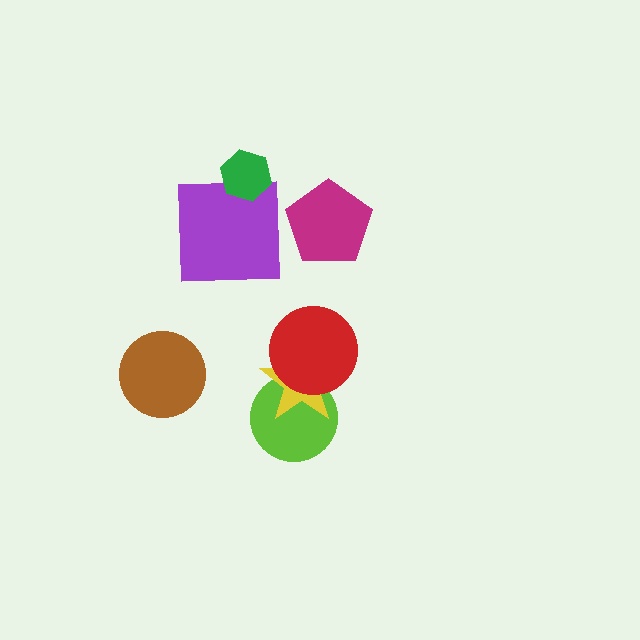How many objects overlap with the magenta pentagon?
0 objects overlap with the magenta pentagon.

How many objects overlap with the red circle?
2 objects overlap with the red circle.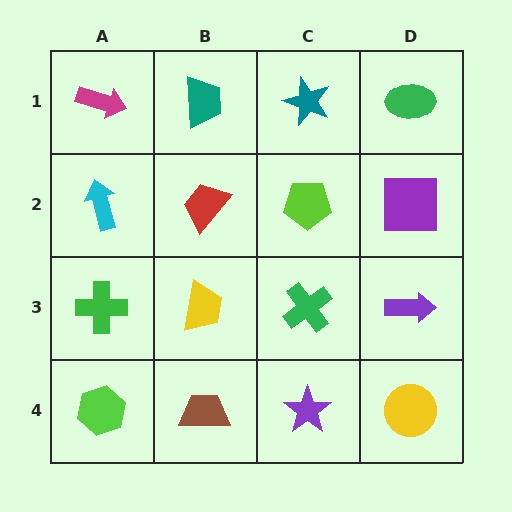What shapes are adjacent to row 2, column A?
A magenta arrow (row 1, column A), a green cross (row 3, column A), a red trapezoid (row 2, column B).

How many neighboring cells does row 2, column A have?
3.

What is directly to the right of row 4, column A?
A brown trapezoid.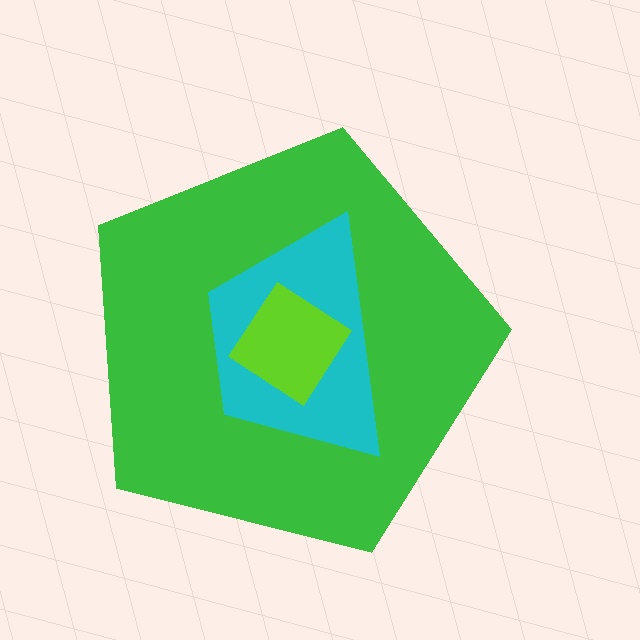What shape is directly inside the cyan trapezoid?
The lime diamond.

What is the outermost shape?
The green pentagon.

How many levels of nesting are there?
3.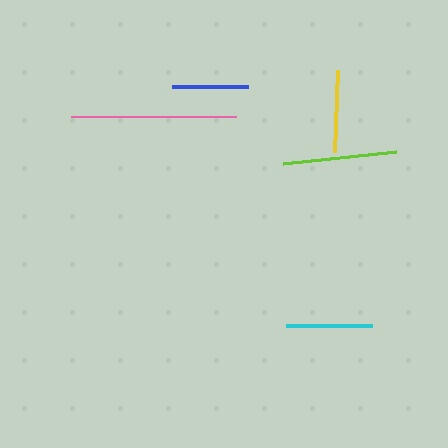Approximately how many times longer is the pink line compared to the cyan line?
The pink line is approximately 1.9 times the length of the cyan line.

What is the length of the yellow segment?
The yellow segment is approximately 82 pixels long.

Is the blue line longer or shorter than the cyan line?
The cyan line is longer than the blue line.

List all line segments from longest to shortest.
From longest to shortest: pink, lime, cyan, yellow, blue.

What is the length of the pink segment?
The pink segment is approximately 165 pixels long.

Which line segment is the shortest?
The blue line is the shortest at approximately 76 pixels.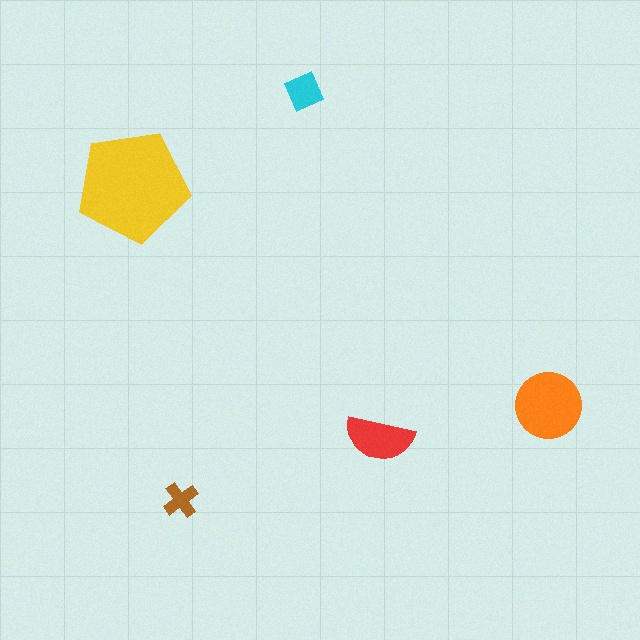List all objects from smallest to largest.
The brown cross, the cyan square, the red semicircle, the orange circle, the yellow pentagon.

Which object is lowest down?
The brown cross is bottommost.